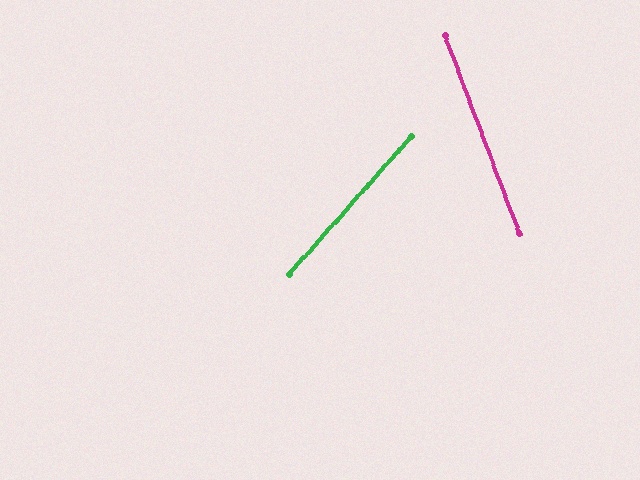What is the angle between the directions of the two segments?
Approximately 62 degrees.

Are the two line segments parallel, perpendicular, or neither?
Neither parallel nor perpendicular — they differ by about 62°.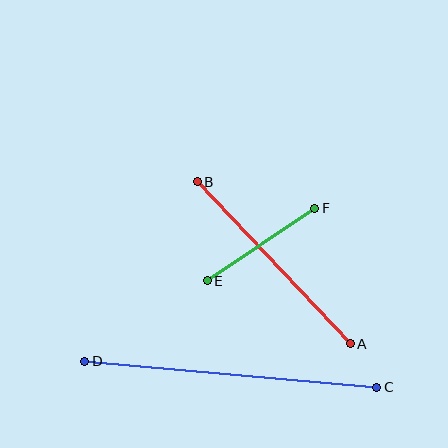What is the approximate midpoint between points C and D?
The midpoint is at approximately (231, 374) pixels.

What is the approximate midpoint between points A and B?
The midpoint is at approximately (274, 263) pixels.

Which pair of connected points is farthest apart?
Points C and D are farthest apart.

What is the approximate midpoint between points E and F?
The midpoint is at approximately (261, 245) pixels.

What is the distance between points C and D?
The distance is approximately 293 pixels.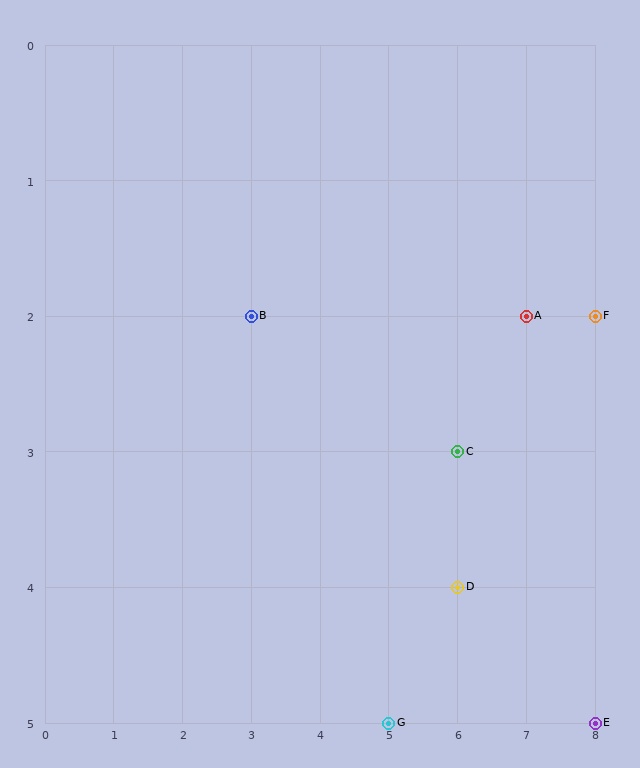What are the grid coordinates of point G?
Point G is at grid coordinates (5, 5).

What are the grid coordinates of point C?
Point C is at grid coordinates (6, 3).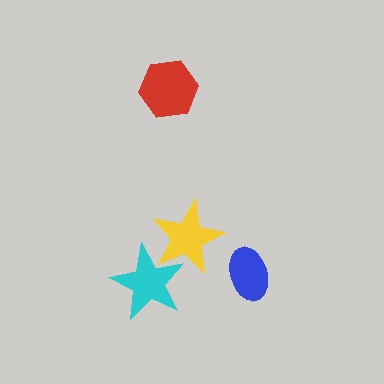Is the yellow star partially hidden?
Yes, it is partially covered by another shape.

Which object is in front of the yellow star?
The cyan star is in front of the yellow star.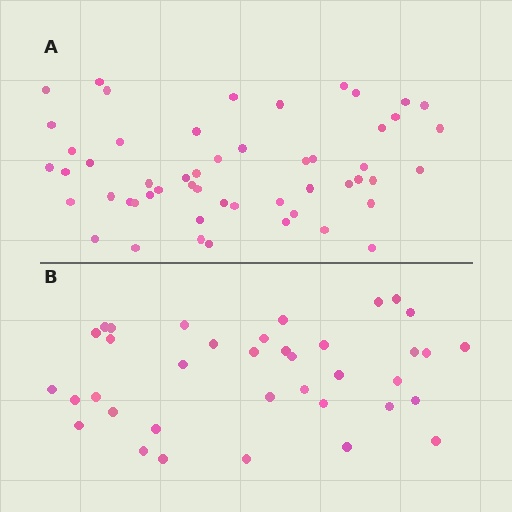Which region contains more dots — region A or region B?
Region A (the top region) has more dots.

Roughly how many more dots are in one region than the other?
Region A has approximately 15 more dots than region B.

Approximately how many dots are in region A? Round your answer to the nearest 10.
About 50 dots. (The exact count is 53, which rounds to 50.)